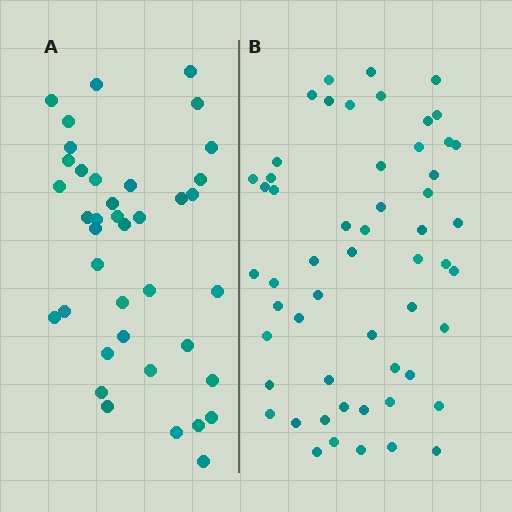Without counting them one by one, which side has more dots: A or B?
Region B (the right region) has more dots.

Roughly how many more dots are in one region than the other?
Region B has approximately 15 more dots than region A.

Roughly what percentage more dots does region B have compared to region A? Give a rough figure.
About 40% more.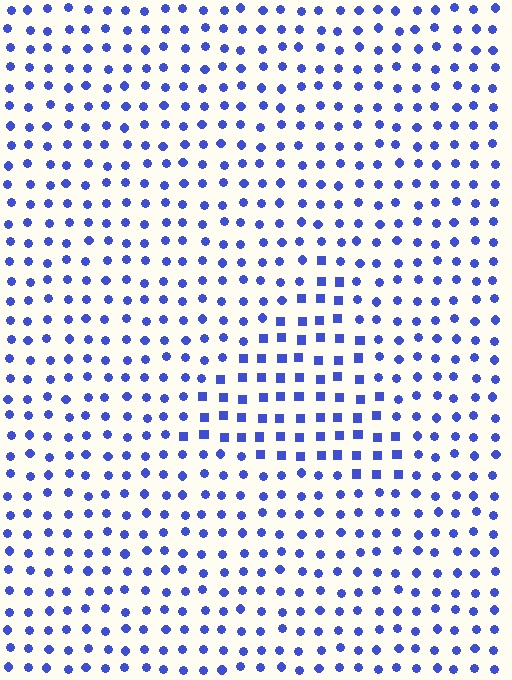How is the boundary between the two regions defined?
The boundary is defined by a change in element shape: squares inside vs. circles outside. All elements share the same color and spacing.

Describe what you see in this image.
The image is filled with small blue elements arranged in a uniform grid. A triangle-shaped region contains squares, while the surrounding area contains circles. The boundary is defined purely by the change in element shape.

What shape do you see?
I see a triangle.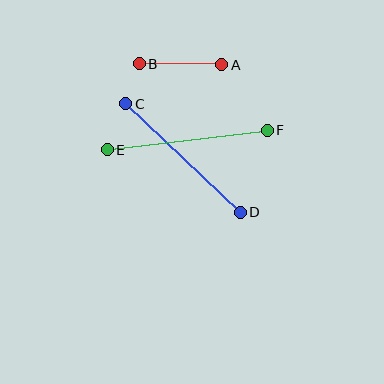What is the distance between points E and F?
The distance is approximately 161 pixels.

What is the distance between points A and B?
The distance is approximately 82 pixels.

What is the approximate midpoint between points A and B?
The midpoint is at approximately (181, 64) pixels.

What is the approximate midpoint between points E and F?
The midpoint is at approximately (187, 140) pixels.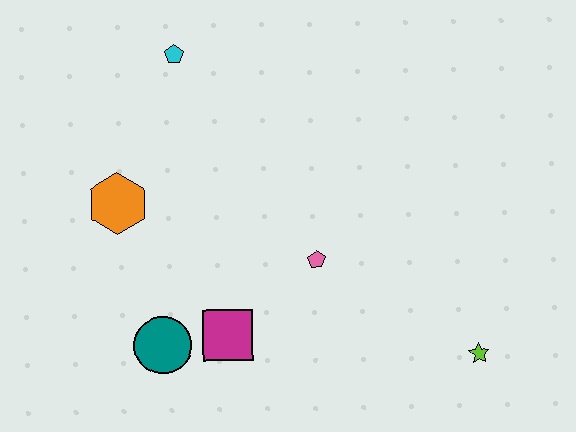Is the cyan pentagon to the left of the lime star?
Yes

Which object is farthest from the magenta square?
The cyan pentagon is farthest from the magenta square.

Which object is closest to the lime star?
The pink pentagon is closest to the lime star.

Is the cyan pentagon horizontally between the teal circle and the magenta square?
Yes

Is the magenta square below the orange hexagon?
Yes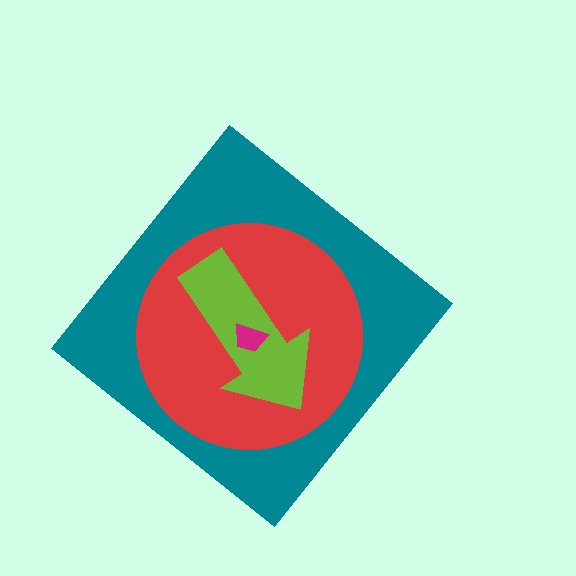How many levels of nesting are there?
4.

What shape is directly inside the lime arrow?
The magenta trapezoid.